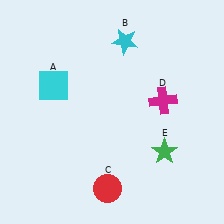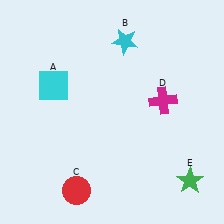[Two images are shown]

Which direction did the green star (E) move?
The green star (E) moved down.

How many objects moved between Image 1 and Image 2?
2 objects moved between the two images.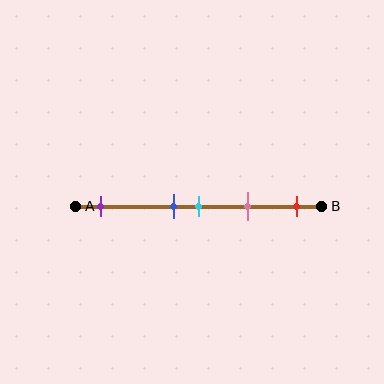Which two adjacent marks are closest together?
The blue and cyan marks are the closest adjacent pair.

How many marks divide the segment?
There are 5 marks dividing the segment.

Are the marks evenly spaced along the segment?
No, the marks are not evenly spaced.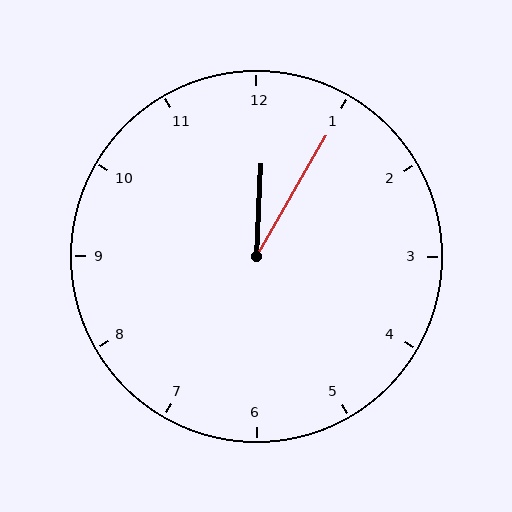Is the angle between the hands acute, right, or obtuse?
It is acute.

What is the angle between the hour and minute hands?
Approximately 28 degrees.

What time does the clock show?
12:05.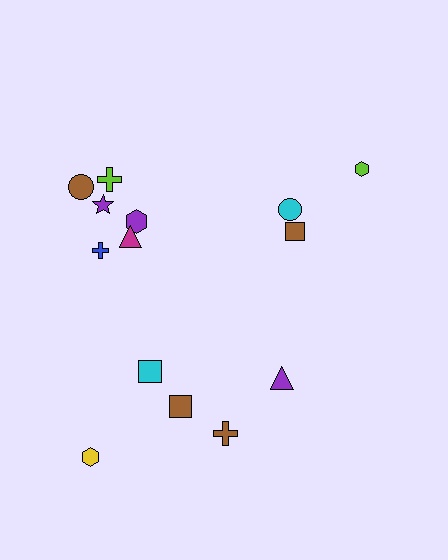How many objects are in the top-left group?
There are 6 objects.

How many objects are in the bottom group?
There are 5 objects.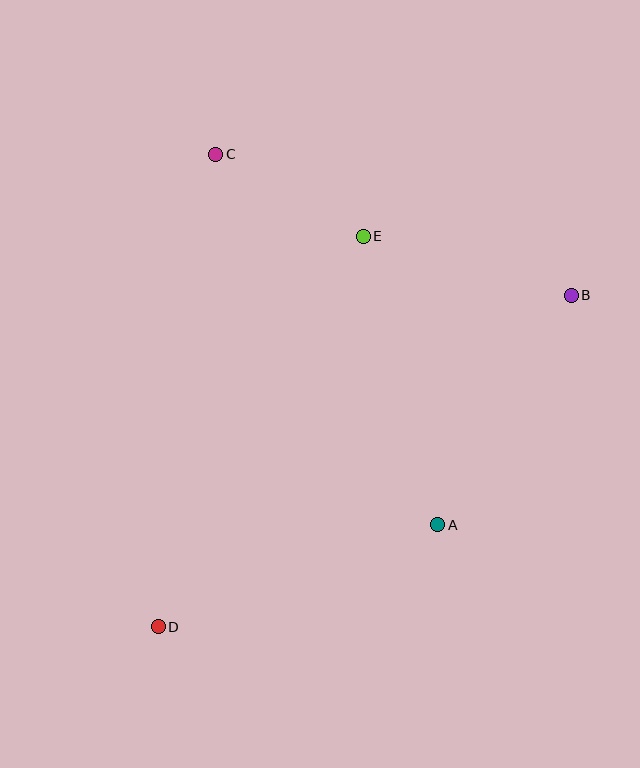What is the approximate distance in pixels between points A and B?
The distance between A and B is approximately 266 pixels.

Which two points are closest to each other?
Points C and E are closest to each other.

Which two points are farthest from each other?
Points B and D are farthest from each other.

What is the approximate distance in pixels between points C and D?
The distance between C and D is approximately 476 pixels.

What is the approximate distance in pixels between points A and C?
The distance between A and C is approximately 432 pixels.